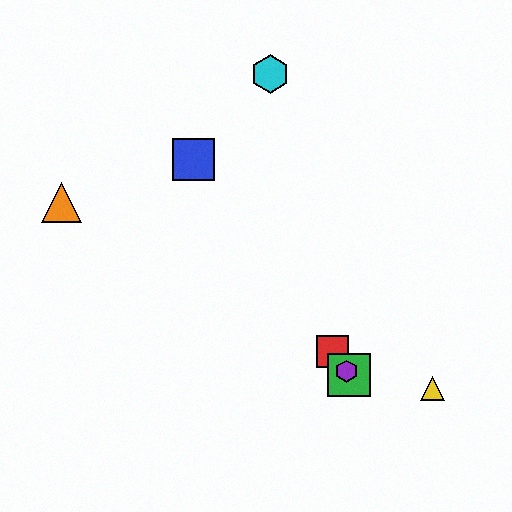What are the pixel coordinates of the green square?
The green square is at (349, 375).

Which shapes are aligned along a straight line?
The red square, the blue square, the green square, the purple hexagon are aligned along a straight line.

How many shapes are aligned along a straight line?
4 shapes (the red square, the blue square, the green square, the purple hexagon) are aligned along a straight line.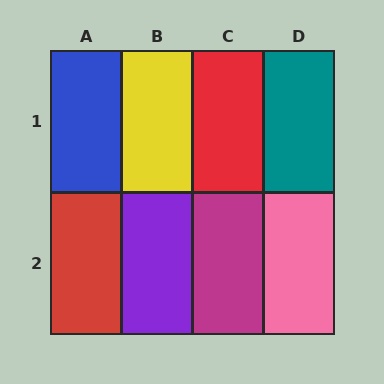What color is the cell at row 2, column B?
Purple.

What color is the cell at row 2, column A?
Red.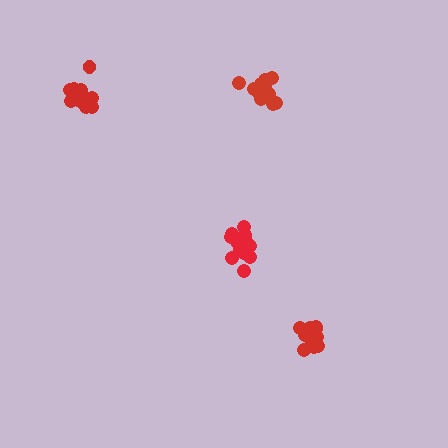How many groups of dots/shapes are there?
There are 4 groups.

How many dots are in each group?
Group 1: 16 dots, Group 2: 12 dots, Group 3: 12 dots, Group 4: 13 dots (53 total).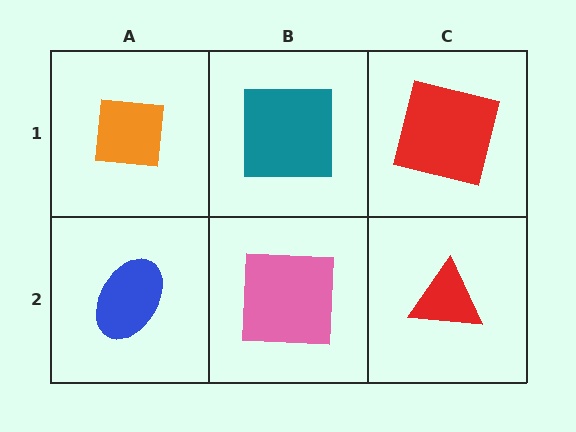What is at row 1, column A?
An orange square.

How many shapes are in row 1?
3 shapes.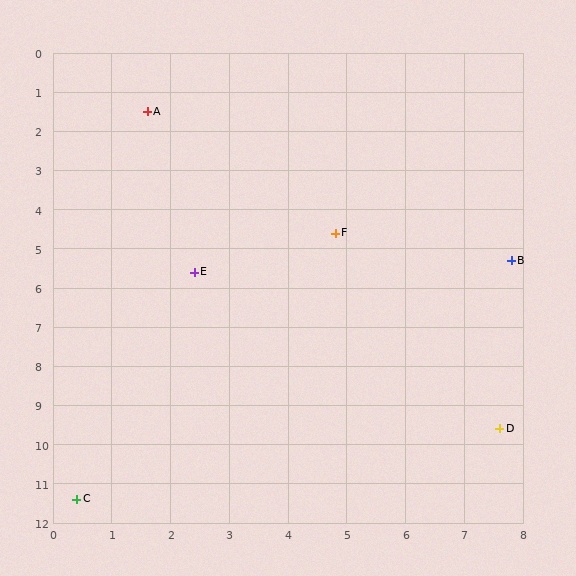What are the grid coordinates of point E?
Point E is at approximately (2.4, 5.6).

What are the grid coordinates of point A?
Point A is at approximately (1.6, 1.5).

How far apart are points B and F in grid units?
Points B and F are about 3.1 grid units apart.